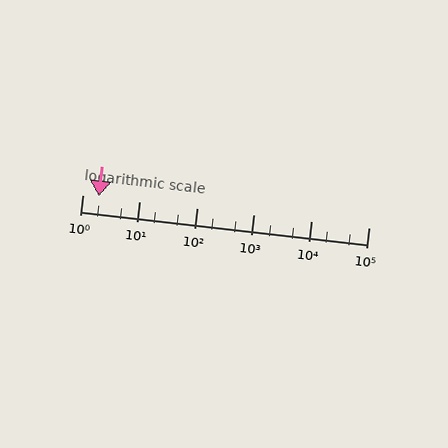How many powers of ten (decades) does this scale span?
The scale spans 5 decades, from 1 to 100000.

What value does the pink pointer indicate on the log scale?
The pointer indicates approximately 1.9.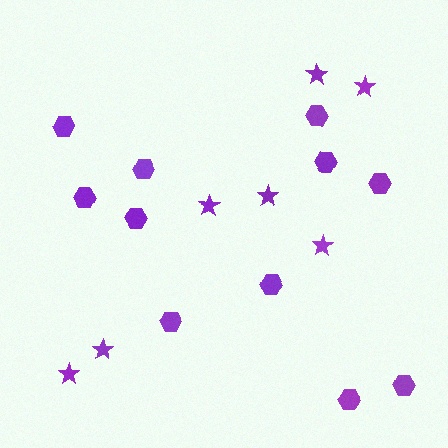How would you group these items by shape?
There are 2 groups: one group of stars (7) and one group of hexagons (11).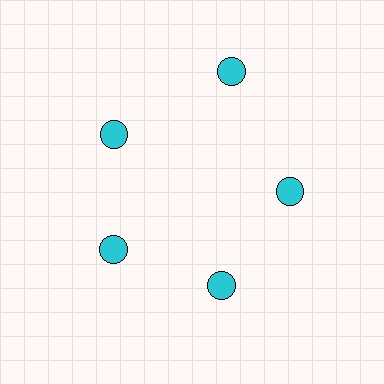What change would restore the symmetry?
The symmetry would be restored by moving it inward, back onto the ring so that all 5 circles sit at equal angles and equal distance from the center.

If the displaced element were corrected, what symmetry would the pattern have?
It would have 5-fold rotational symmetry — the pattern would map onto itself every 72 degrees.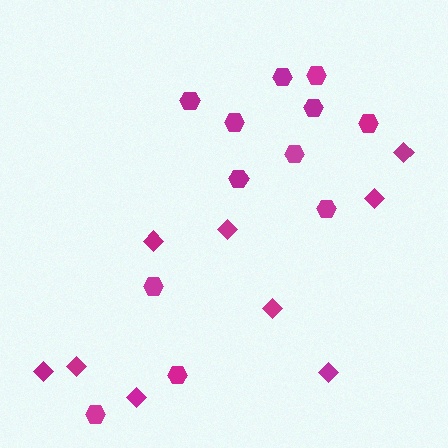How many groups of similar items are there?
There are 2 groups: one group of hexagons (12) and one group of diamonds (9).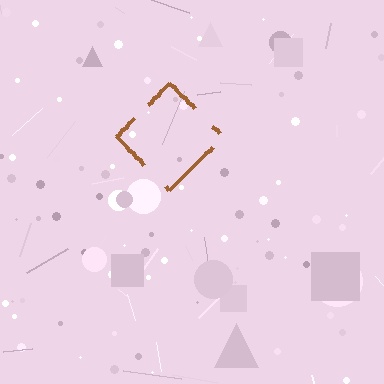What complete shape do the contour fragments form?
The contour fragments form a diamond.